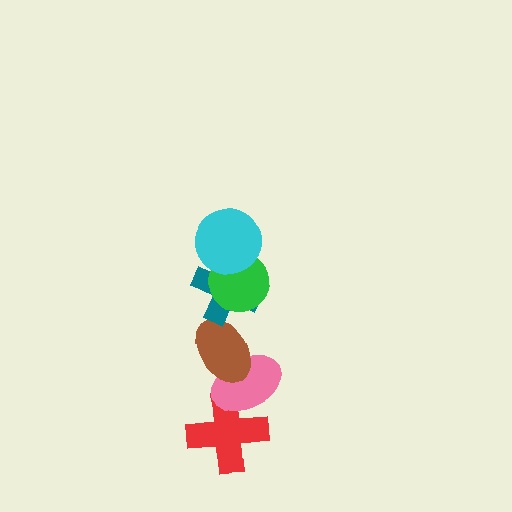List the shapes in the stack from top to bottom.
From top to bottom: the cyan circle, the green circle, the teal cross, the brown ellipse, the pink ellipse, the red cross.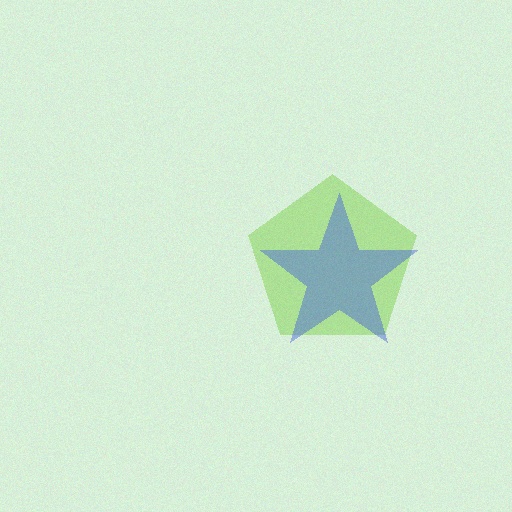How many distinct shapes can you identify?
There are 2 distinct shapes: a lime pentagon, a blue star.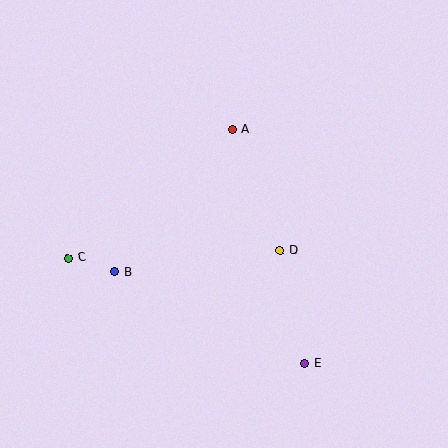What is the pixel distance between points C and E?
The distance between C and E is 259 pixels.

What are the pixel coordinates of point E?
Point E is at (305, 363).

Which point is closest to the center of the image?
Point D at (280, 250) is closest to the center.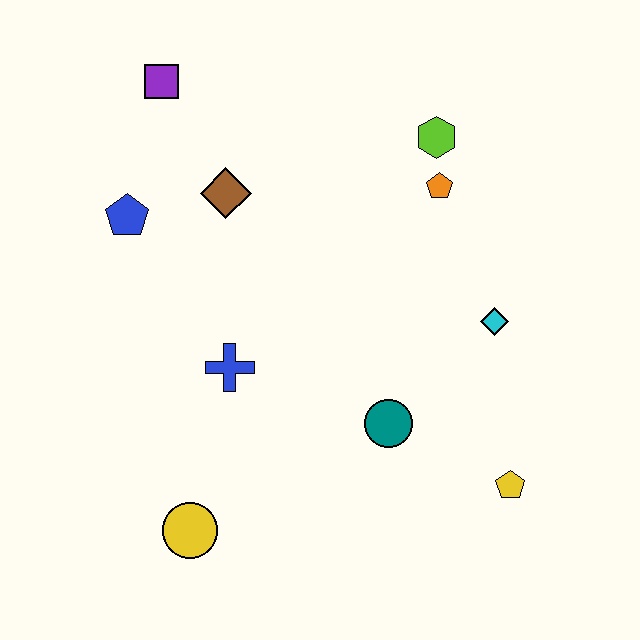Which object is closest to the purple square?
The brown diamond is closest to the purple square.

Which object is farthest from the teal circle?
The purple square is farthest from the teal circle.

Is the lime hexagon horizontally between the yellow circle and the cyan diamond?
Yes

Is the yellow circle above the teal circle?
No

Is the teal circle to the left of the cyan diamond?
Yes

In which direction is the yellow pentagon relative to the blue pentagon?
The yellow pentagon is to the right of the blue pentagon.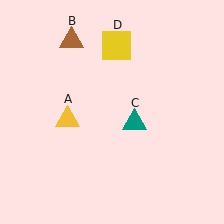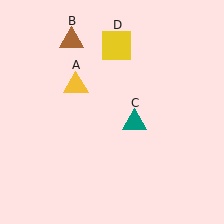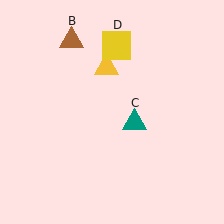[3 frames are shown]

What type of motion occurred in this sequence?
The yellow triangle (object A) rotated clockwise around the center of the scene.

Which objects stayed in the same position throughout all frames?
Brown triangle (object B) and teal triangle (object C) and yellow square (object D) remained stationary.